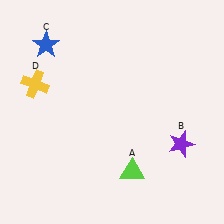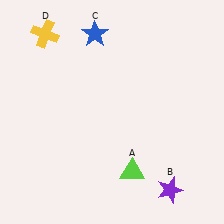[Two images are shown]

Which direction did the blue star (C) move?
The blue star (C) moved right.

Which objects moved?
The objects that moved are: the purple star (B), the blue star (C), the yellow cross (D).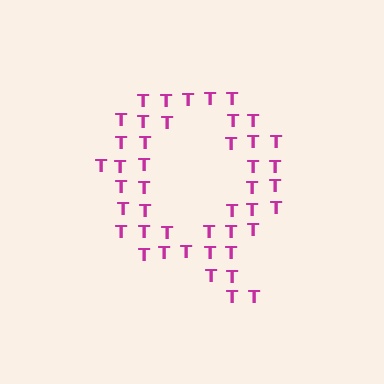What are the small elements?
The small elements are letter T's.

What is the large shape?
The large shape is the letter Q.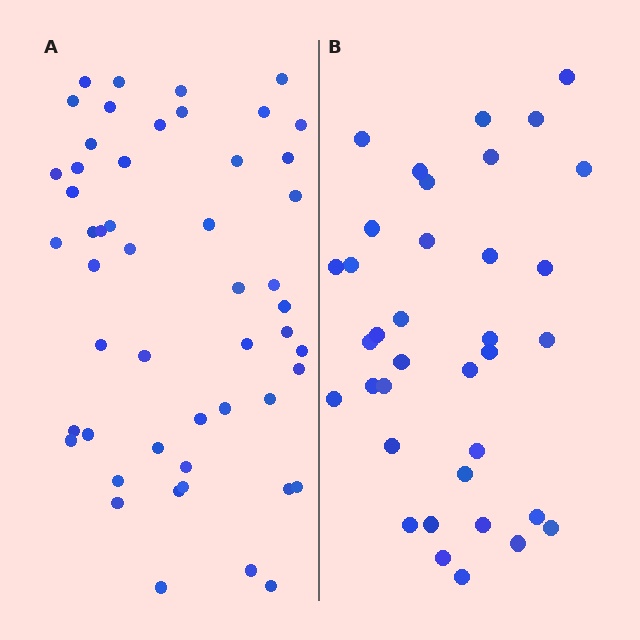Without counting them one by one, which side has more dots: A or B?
Region A (the left region) has more dots.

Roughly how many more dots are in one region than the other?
Region A has approximately 15 more dots than region B.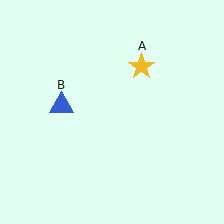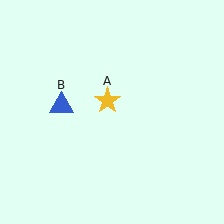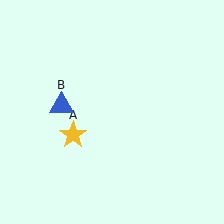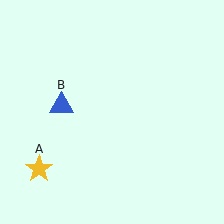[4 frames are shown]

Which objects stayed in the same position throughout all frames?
Blue triangle (object B) remained stationary.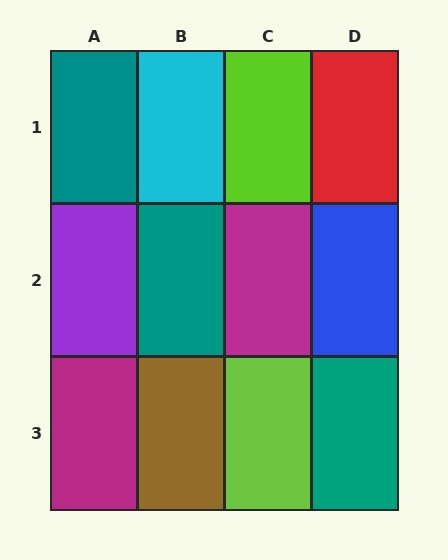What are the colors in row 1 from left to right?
Teal, cyan, lime, red.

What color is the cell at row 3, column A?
Magenta.